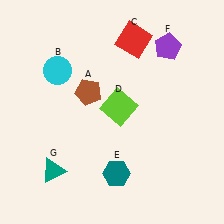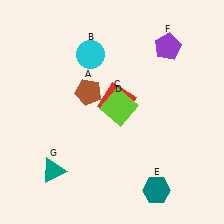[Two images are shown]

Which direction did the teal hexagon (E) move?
The teal hexagon (E) moved right.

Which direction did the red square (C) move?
The red square (C) moved down.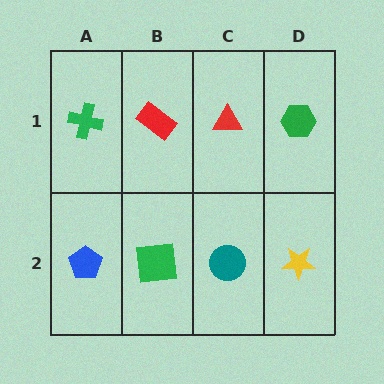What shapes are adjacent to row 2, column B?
A red rectangle (row 1, column B), a blue pentagon (row 2, column A), a teal circle (row 2, column C).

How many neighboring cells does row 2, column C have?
3.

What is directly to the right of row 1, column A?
A red rectangle.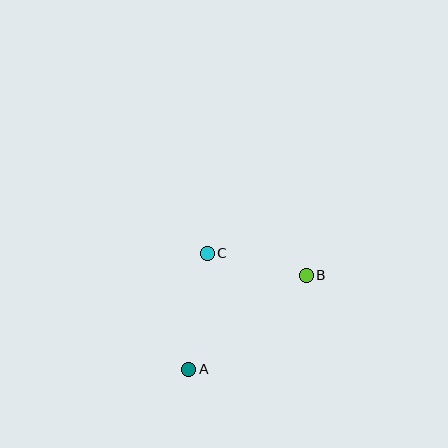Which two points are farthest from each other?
Points A and B are farthest from each other.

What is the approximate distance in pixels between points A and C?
The distance between A and C is approximately 117 pixels.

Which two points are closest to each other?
Points B and C are closest to each other.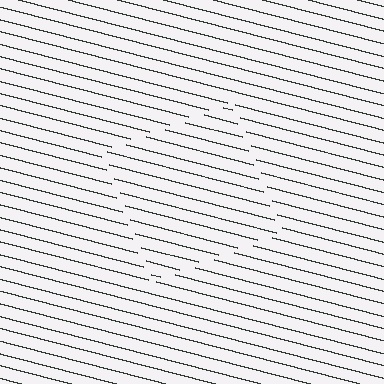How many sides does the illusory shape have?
4 sides — the line-ends trace a square.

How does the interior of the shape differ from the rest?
The interior of the shape contains the same grating, shifted by half a period — the contour is defined by the phase discontinuity where line-ends from the inner and outer gratings abut.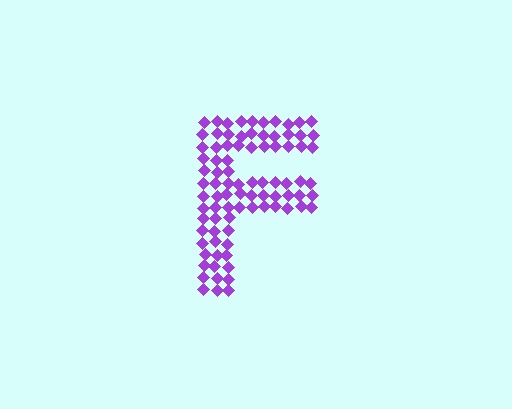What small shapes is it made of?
It is made of small diamonds.